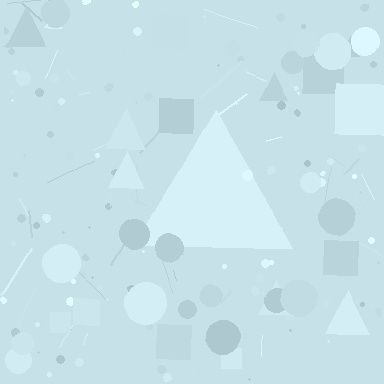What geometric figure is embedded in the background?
A triangle is embedded in the background.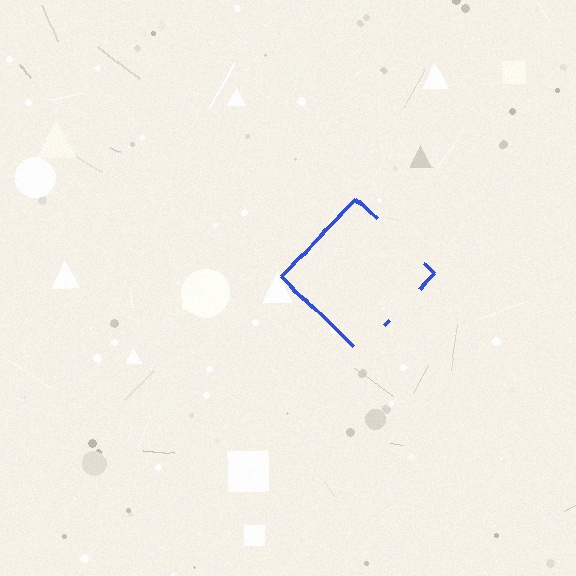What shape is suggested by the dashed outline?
The dashed outline suggests a diamond.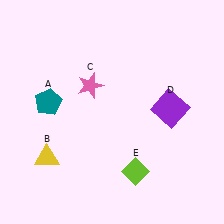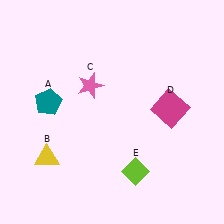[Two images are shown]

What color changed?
The square (D) changed from purple in Image 1 to magenta in Image 2.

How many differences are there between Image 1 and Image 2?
There is 1 difference between the two images.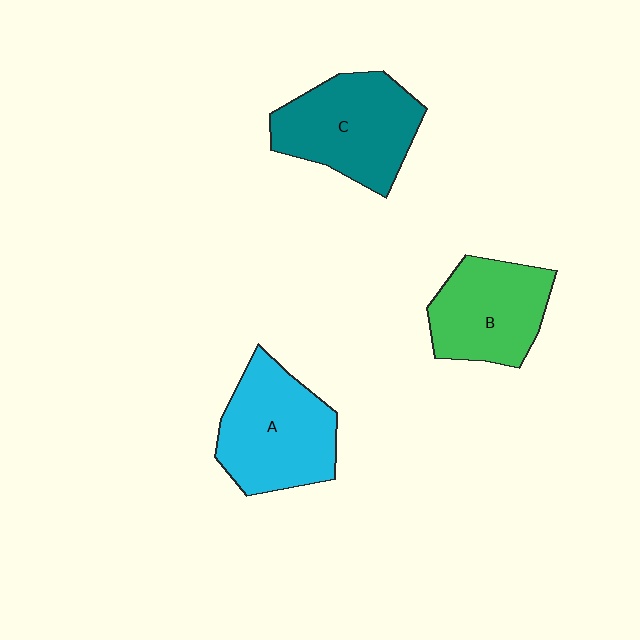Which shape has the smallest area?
Shape B (green).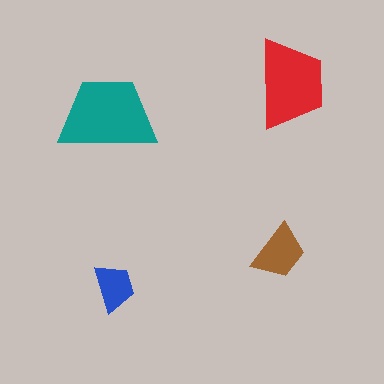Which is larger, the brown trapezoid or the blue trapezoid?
The brown one.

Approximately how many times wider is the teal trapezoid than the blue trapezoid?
About 2 times wider.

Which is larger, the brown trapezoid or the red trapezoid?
The red one.